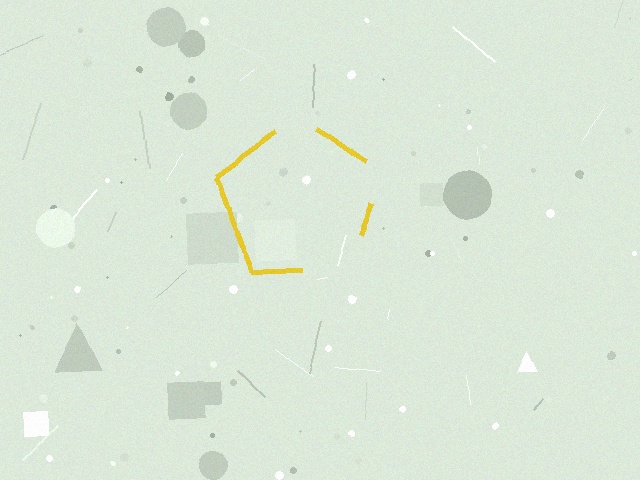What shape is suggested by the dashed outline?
The dashed outline suggests a pentagon.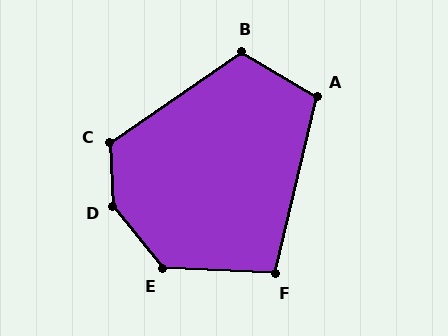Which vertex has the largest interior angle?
D, at approximately 144 degrees.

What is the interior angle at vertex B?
Approximately 115 degrees (obtuse).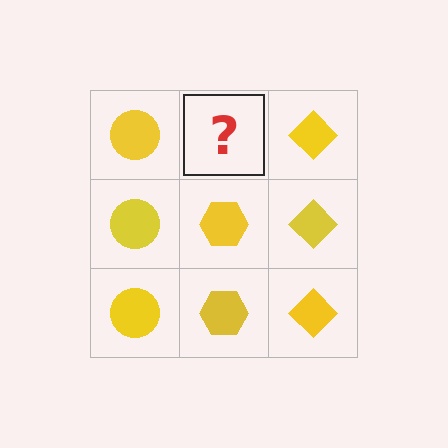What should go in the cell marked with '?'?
The missing cell should contain a yellow hexagon.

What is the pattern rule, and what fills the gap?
The rule is that each column has a consistent shape. The gap should be filled with a yellow hexagon.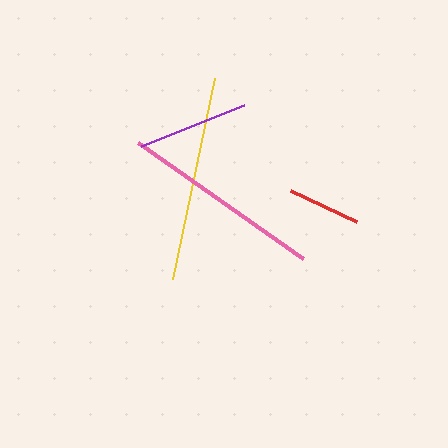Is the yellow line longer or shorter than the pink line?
The yellow line is longer than the pink line.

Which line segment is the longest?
The yellow line is the longest at approximately 205 pixels.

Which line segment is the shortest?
The red line is the shortest at approximately 73 pixels.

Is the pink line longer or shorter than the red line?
The pink line is longer than the red line.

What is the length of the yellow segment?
The yellow segment is approximately 205 pixels long.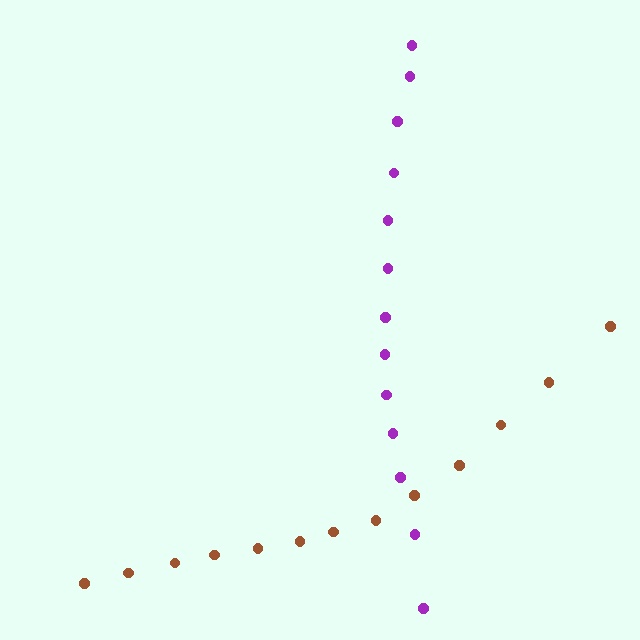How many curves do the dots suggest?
There are 2 distinct paths.